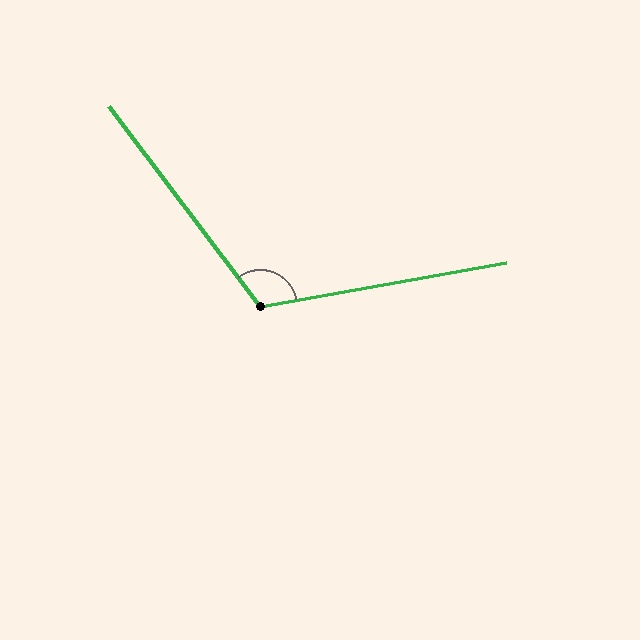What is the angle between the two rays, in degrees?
Approximately 117 degrees.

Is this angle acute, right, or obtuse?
It is obtuse.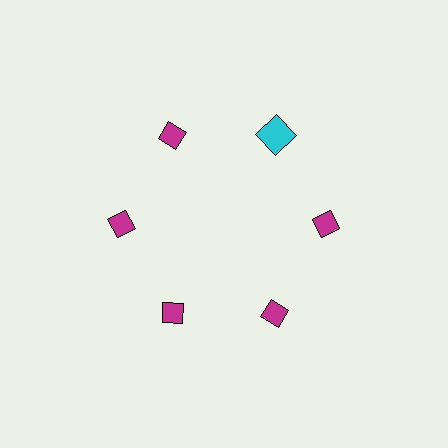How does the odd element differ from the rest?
It differs in both color (cyan instead of magenta) and shape (square instead of diamond).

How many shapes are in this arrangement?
There are 6 shapes arranged in a ring pattern.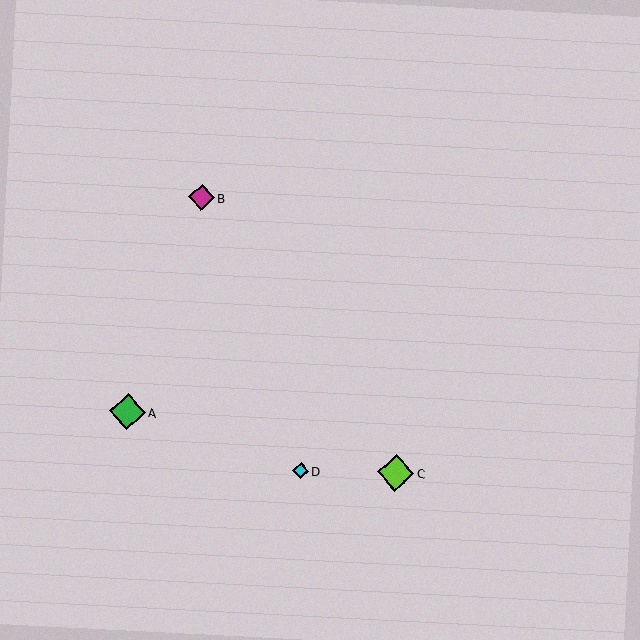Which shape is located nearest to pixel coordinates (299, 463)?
The cyan diamond (labeled D) at (301, 471) is nearest to that location.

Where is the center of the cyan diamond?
The center of the cyan diamond is at (301, 471).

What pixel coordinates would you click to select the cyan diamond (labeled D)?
Click at (301, 471) to select the cyan diamond D.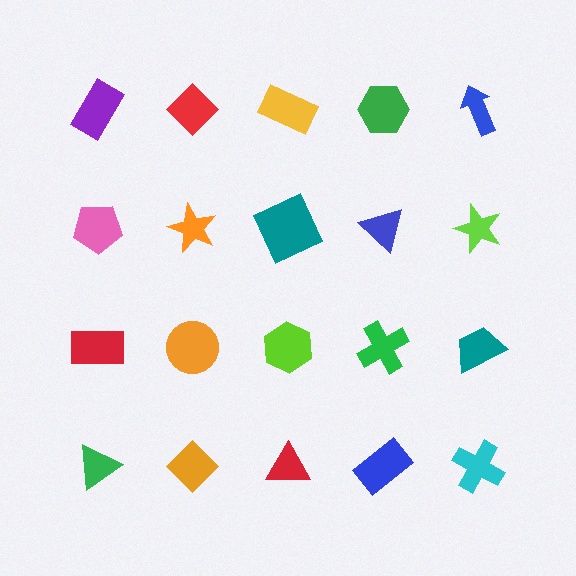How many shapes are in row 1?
5 shapes.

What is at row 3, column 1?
A red rectangle.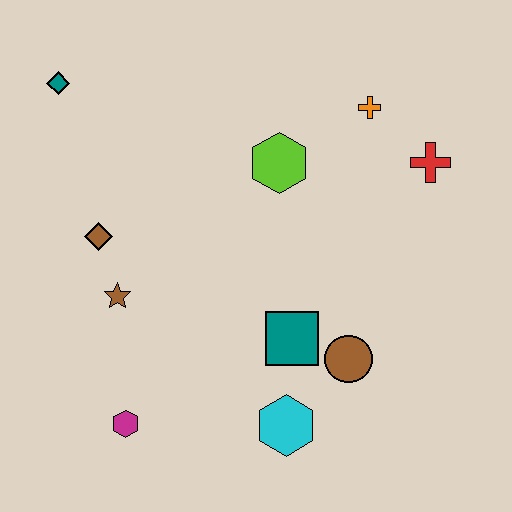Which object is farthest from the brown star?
The red cross is farthest from the brown star.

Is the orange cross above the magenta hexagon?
Yes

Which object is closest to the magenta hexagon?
The brown star is closest to the magenta hexagon.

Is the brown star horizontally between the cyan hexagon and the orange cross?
No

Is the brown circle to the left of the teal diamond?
No